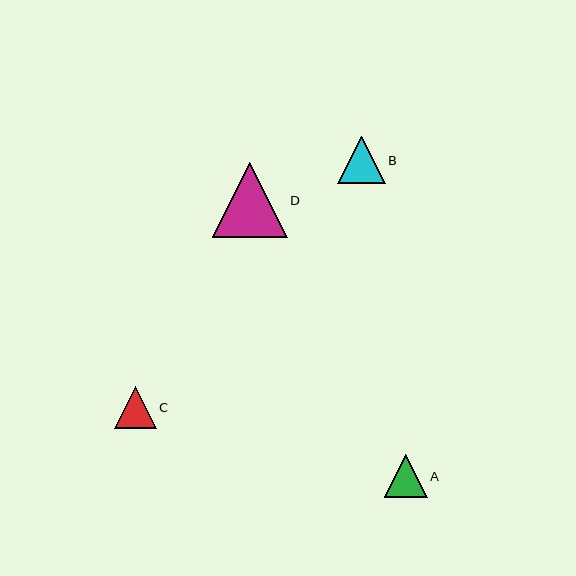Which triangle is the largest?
Triangle D is the largest with a size of approximately 74 pixels.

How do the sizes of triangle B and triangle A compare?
Triangle B and triangle A are approximately the same size.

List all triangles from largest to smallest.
From largest to smallest: D, B, A, C.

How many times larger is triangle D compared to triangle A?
Triangle D is approximately 1.7 times the size of triangle A.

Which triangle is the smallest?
Triangle C is the smallest with a size of approximately 42 pixels.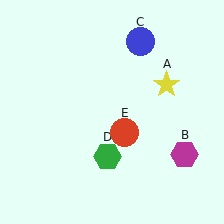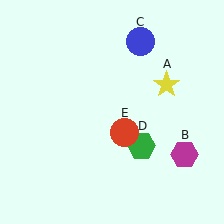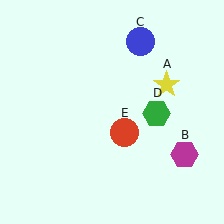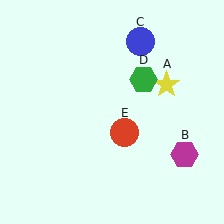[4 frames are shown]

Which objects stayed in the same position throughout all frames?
Yellow star (object A) and magenta hexagon (object B) and blue circle (object C) and red circle (object E) remained stationary.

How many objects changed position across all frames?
1 object changed position: green hexagon (object D).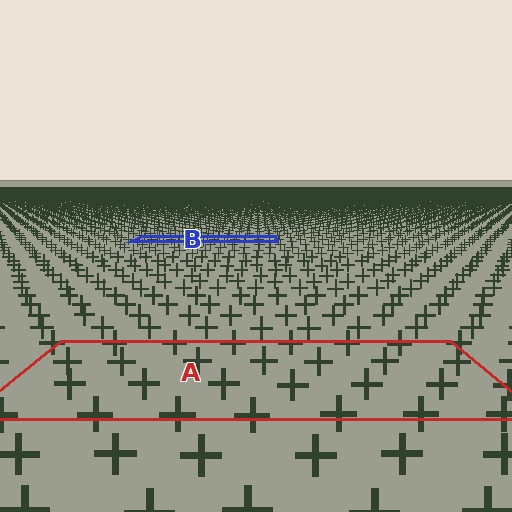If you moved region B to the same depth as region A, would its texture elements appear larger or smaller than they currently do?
They would appear larger. At a closer depth, the same texture elements are projected at a bigger on-screen size.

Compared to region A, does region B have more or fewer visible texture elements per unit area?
Region B has more texture elements per unit area — they are packed more densely because it is farther away.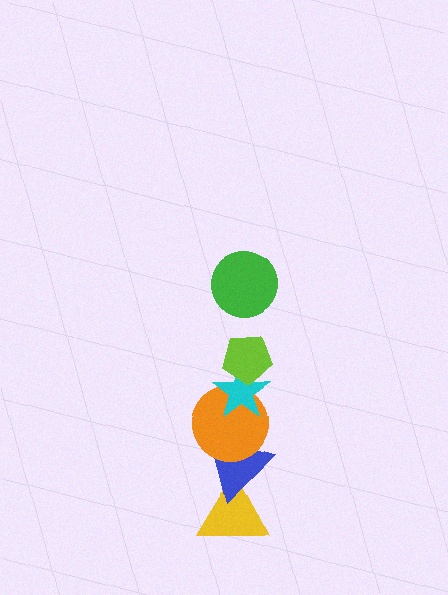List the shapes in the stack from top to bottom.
From top to bottom: the green circle, the lime pentagon, the cyan star, the orange circle, the blue triangle, the yellow triangle.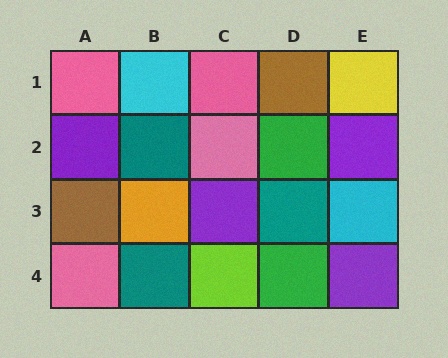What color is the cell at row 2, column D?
Green.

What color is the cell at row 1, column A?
Pink.